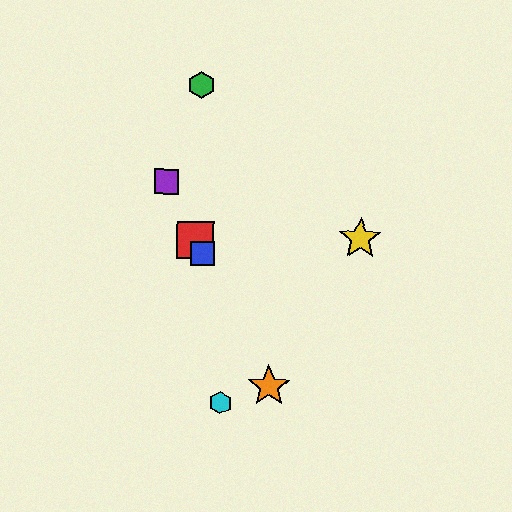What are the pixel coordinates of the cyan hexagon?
The cyan hexagon is at (220, 403).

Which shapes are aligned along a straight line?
The red square, the blue square, the purple square, the orange star are aligned along a straight line.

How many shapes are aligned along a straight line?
4 shapes (the red square, the blue square, the purple square, the orange star) are aligned along a straight line.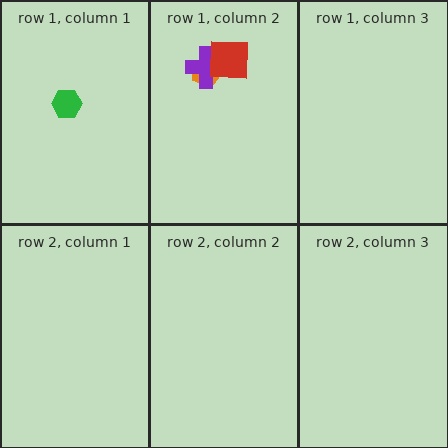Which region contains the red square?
The row 1, column 2 region.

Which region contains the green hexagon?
The row 1, column 1 region.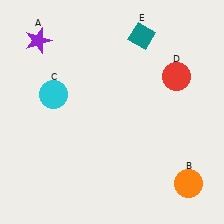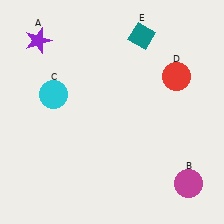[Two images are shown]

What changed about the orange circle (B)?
In Image 1, B is orange. In Image 2, it changed to magenta.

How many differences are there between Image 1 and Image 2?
There is 1 difference between the two images.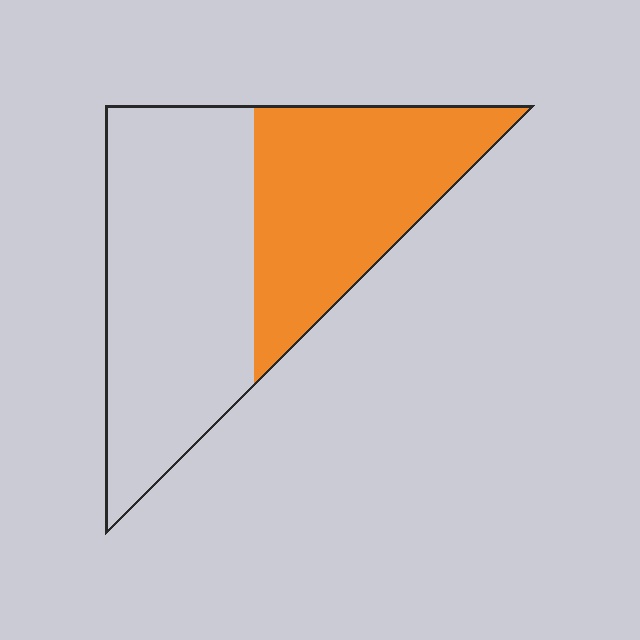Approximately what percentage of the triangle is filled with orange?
Approximately 45%.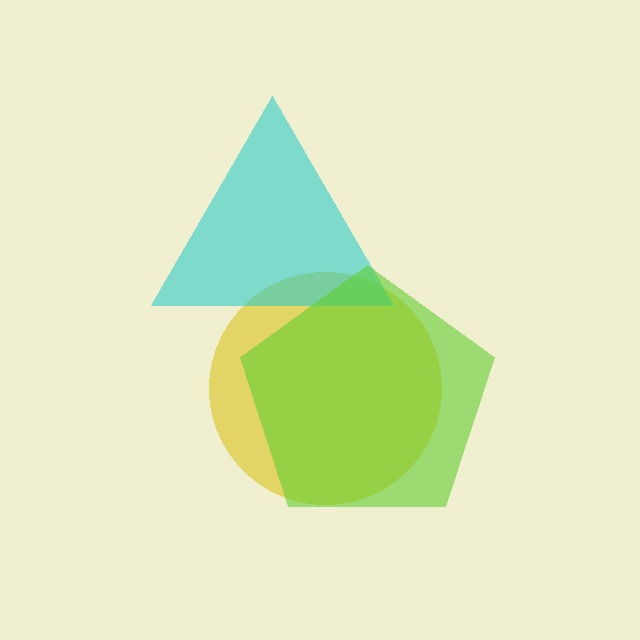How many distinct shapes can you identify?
There are 3 distinct shapes: a yellow circle, a cyan triangle, a lime pentagon.